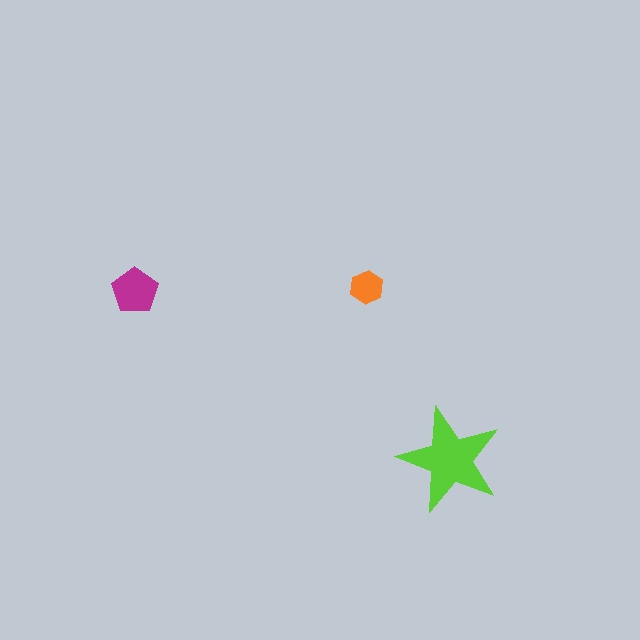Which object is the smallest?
The orange hexagon.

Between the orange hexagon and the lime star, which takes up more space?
The lime star.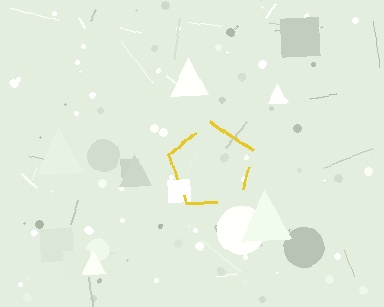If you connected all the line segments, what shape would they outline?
They would outline a pentagon.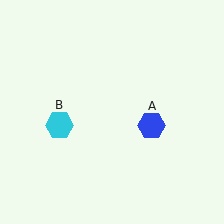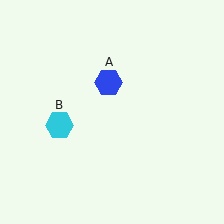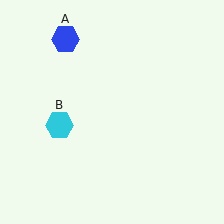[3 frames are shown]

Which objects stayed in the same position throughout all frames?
Cyan hexagon (object B) remained stationary.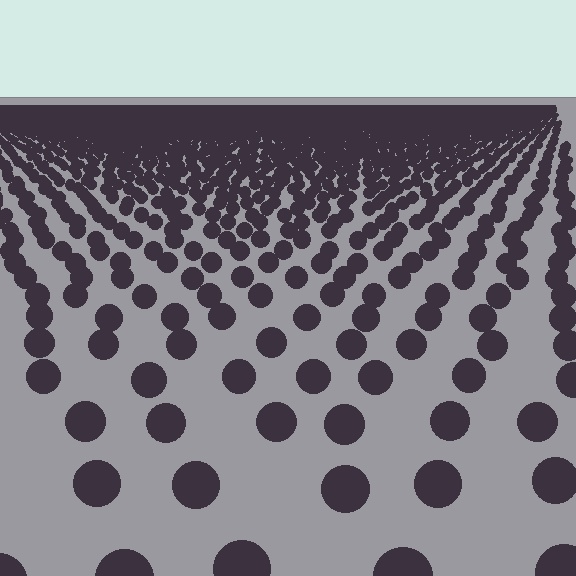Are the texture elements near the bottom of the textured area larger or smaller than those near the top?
Larger. Near the bottom, elements are closer to the viewer and appear at a bigger on-screen size.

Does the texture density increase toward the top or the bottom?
Density increases toward the top.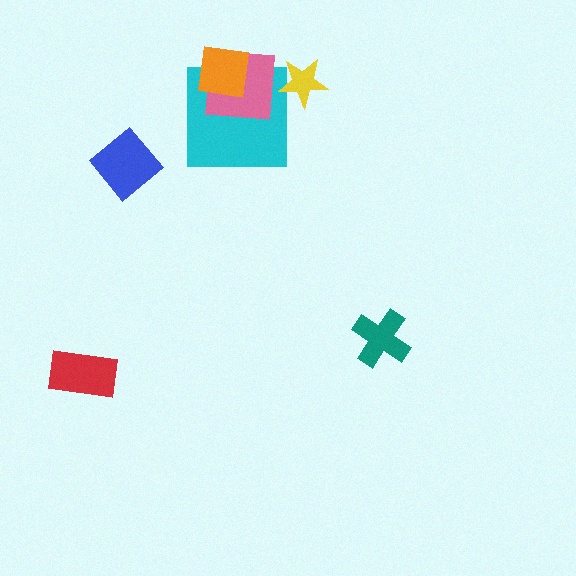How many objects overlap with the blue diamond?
0 objects overlap with the blue diamond.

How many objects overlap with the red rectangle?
0 objects overlap with the red rectangle.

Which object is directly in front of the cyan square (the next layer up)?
The pink square is directly in front of the cyan square.